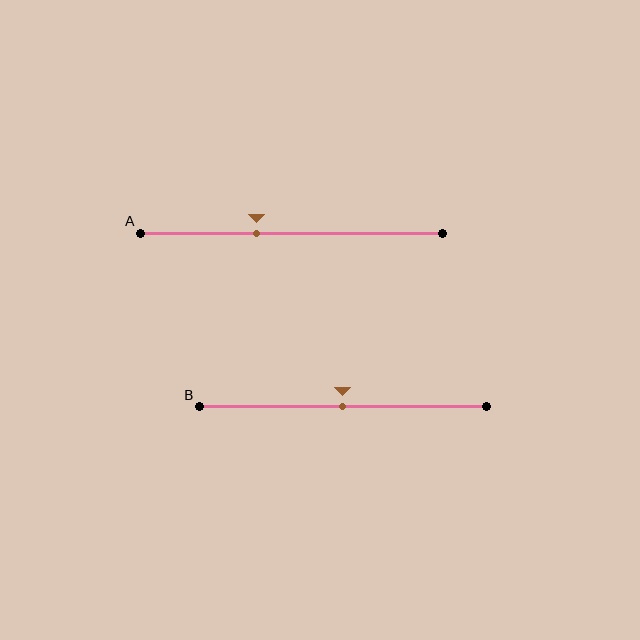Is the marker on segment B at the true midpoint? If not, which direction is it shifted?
Yes, the marker on segment B is at the true midpoint.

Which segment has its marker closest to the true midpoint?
Segment B has its marker closest to the true midpoint.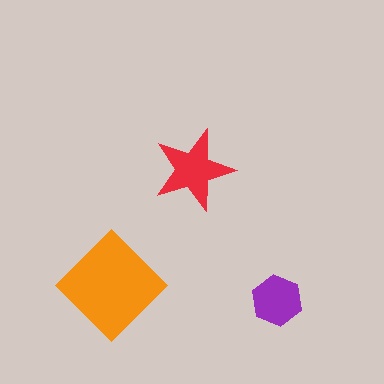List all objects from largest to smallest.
The orange diamond, the red star, the purple hexagon.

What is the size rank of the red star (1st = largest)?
2nd.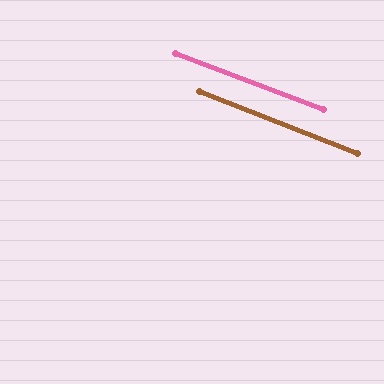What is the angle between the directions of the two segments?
Approximately 1 degree.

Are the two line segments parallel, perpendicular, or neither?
Parallel — their directions differ by only 0.6°.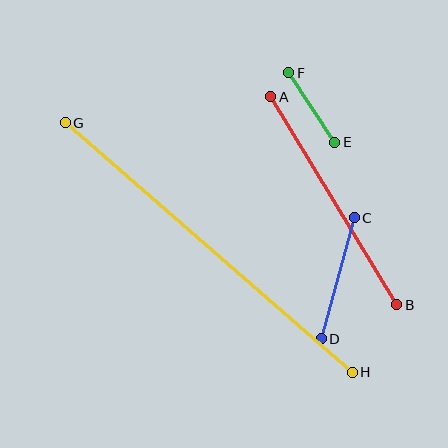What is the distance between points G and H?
The distance is approximately 380 pixels.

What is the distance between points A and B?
The distance is approximately 243 pixels.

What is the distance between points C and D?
The distance is approximately 125 pixels.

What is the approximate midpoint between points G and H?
The midpoint is at approximately (209, 248) pixels.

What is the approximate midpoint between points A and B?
The midpoint is at approximately (334, 201) pixels.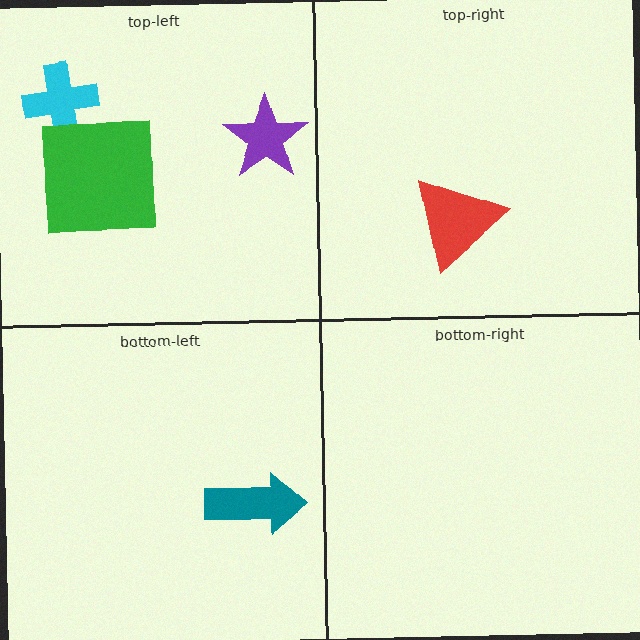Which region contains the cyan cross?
The top-left region.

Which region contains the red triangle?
The top-right region.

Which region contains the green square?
The top-left region.